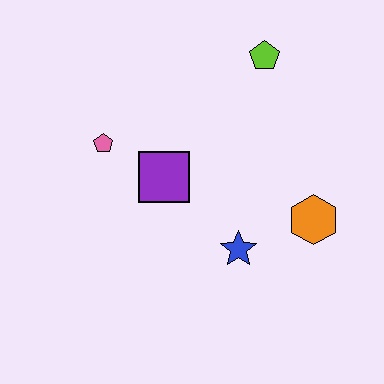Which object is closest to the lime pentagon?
The purple square is closest to the lime pentagon.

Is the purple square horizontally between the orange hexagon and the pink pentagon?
Yes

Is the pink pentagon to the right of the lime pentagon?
No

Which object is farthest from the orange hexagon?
The pink pentagon is farthest from the orange hexagon.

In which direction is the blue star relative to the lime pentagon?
The blue star is below the lime pentagon.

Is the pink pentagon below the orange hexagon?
No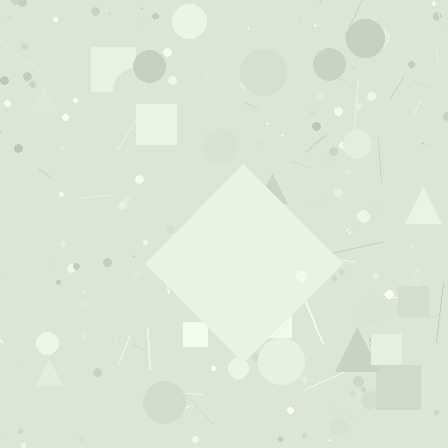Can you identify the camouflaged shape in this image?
The camouflaged shape is a diamond.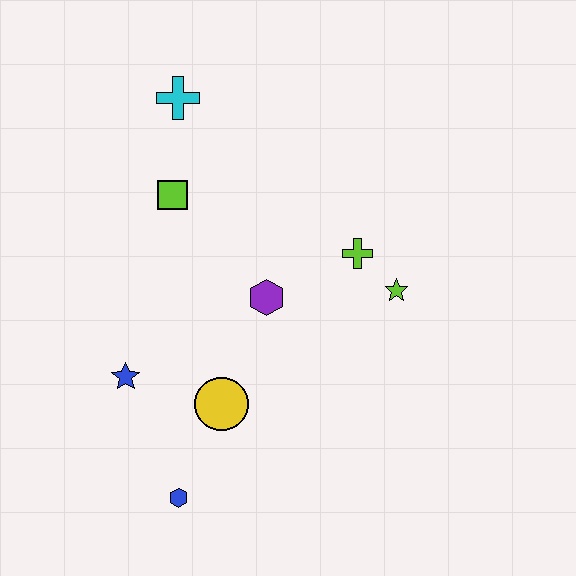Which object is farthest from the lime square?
The blue hexagon is farthest from the lime square.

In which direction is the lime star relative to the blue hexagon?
The lime star is to the right of the blue hexagon.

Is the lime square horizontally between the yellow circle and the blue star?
Yes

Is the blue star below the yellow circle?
No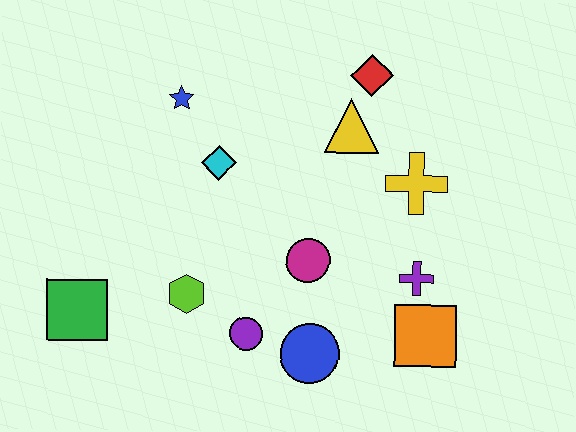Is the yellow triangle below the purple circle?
No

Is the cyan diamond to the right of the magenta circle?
No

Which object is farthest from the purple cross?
The green square is farthest from the purple cross.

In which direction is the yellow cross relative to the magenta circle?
The yellow cross is to the right of the magenta circle.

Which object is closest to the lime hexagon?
The purple circle is closest to the lime hexagon.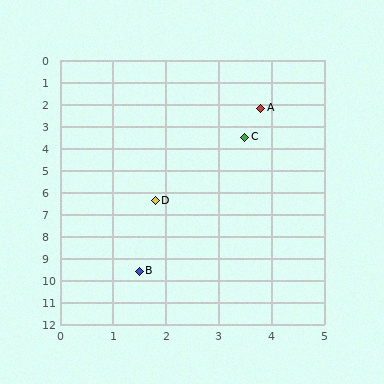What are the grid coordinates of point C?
Point C is at approximately (3.5, 3.5).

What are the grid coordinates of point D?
Point D is at approximately (1.8, 6.4).